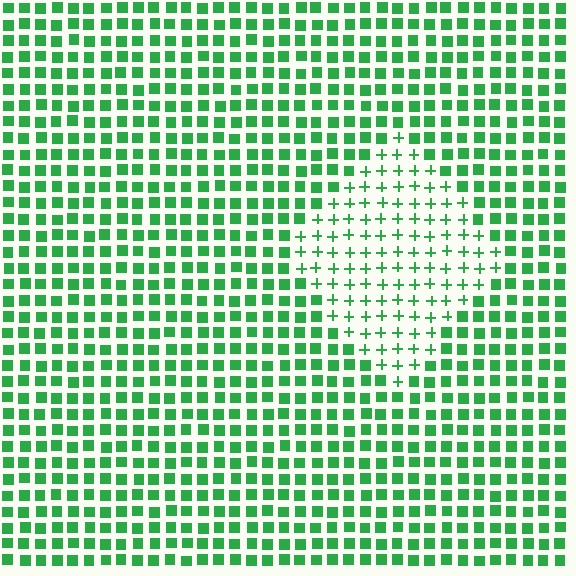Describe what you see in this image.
The image is filled with small green elements arranged in a uniform grid. A diamond-shaped region contains plus signs, while the surrounding area contains squares. The boundary is defined purely by the change in element shape.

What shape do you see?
I see a diamond.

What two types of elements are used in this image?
The image uses plus signs inside the diamond region and squares outside it.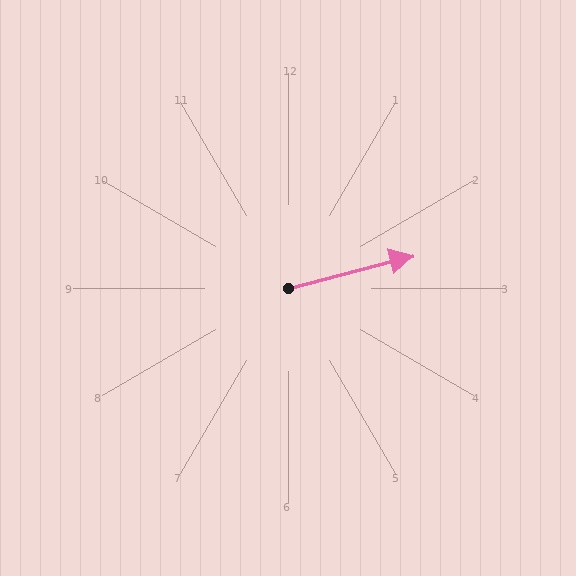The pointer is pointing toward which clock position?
Roughly 3 o'clock.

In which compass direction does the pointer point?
East.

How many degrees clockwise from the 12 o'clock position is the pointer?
Approximately 75 degrees.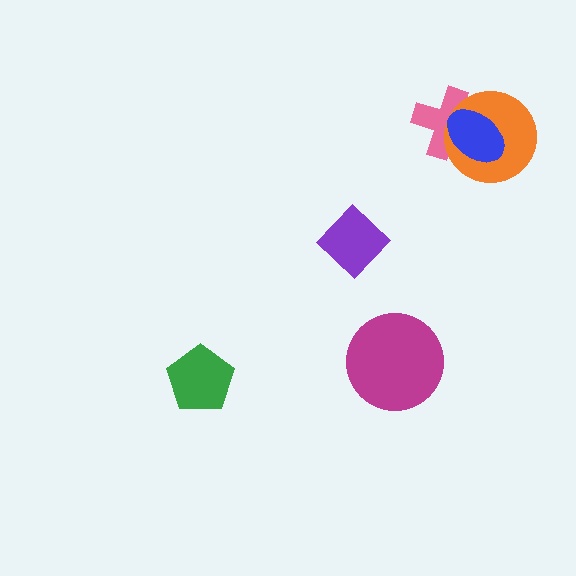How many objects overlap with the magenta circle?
0 objects overlap with the magenta circle.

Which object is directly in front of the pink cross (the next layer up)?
The orange circle is directly in front of the pink cross.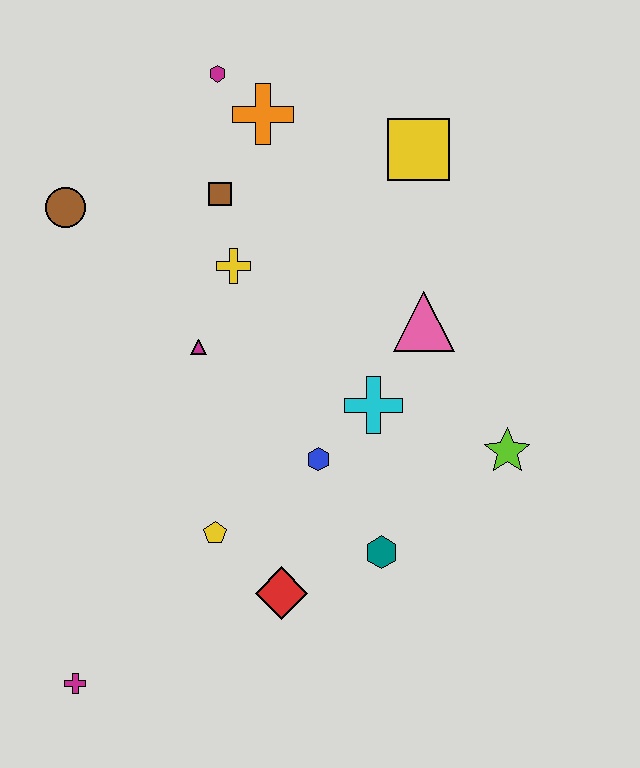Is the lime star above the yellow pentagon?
Yes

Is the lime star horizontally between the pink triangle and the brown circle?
No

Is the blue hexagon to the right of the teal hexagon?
No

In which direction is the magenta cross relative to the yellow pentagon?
The magenta cross is below the yellow pentagon.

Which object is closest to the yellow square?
The orange cross is closest to the yellow square.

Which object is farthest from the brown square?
The magenta cross is farthest from the brown square.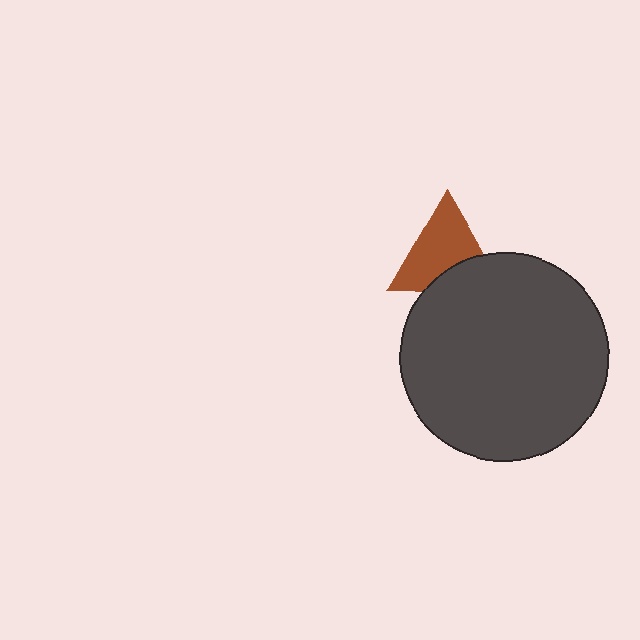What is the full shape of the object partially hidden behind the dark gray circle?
The partially hidden object is a brown triangle.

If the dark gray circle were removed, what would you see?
You would see the complete brown triangle.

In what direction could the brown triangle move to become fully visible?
The brown triangle could move up. That would shift it out from behind the dark gray circle entirely.